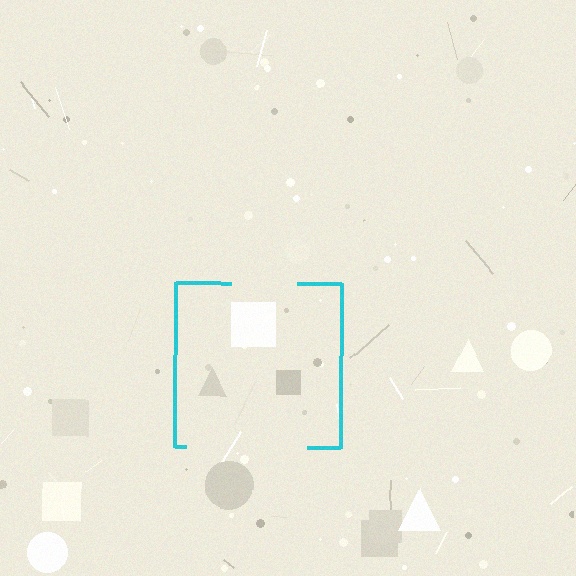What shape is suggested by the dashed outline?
The dashed outline suggests a square.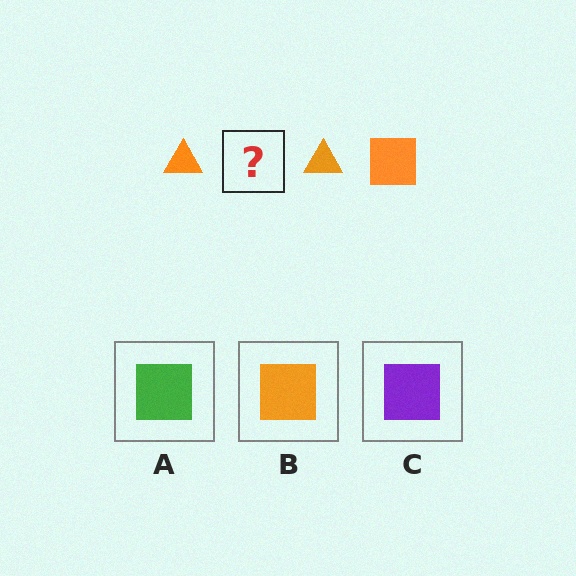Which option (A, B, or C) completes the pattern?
B.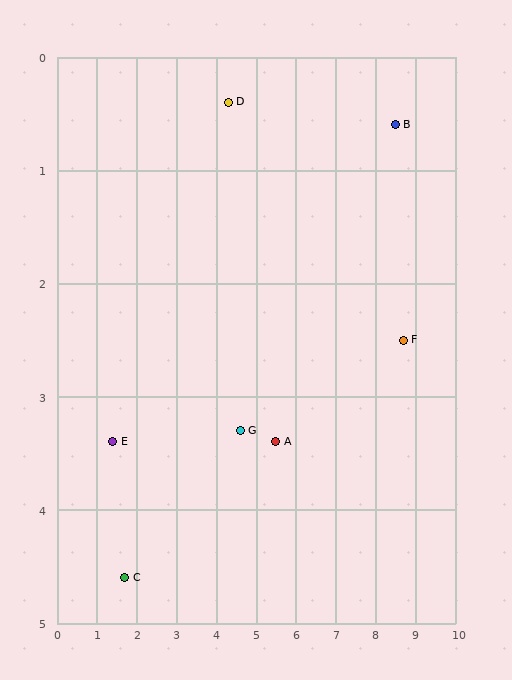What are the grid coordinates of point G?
Point G is at approximately (4.6, 3.3).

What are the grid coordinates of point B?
Point B is at approximately (8.5, 0.6).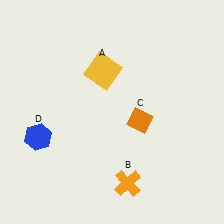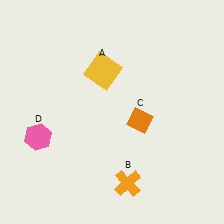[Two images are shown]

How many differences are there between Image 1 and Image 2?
There is 1 difference between the two images.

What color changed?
The hexagon (D) changed from blue in Image 1 to pink in Image 2.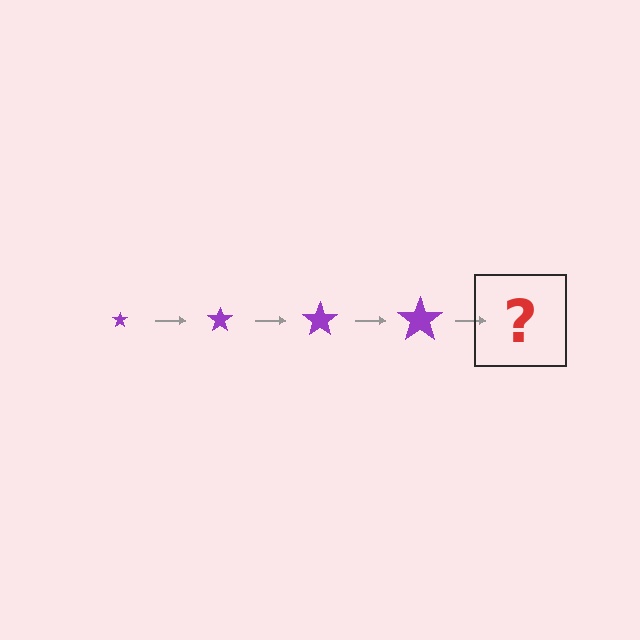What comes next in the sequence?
The next element should be a purple star, larger than the previous one.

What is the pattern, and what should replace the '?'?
The pattern is that the star gets progressively larger each step. The '?' should be a purple star, larger than the previous one.